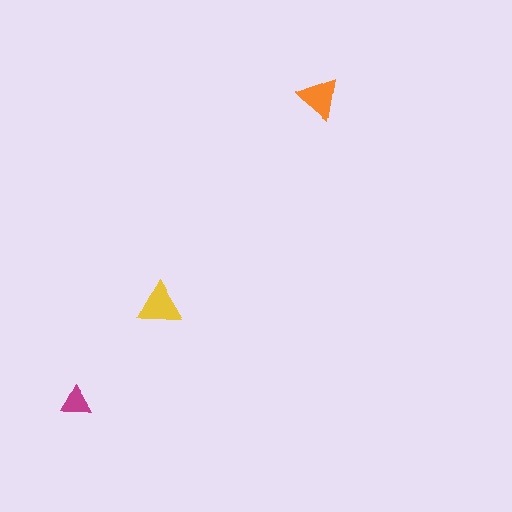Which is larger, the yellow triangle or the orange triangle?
The yellow one.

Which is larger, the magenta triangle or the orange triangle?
The orange one.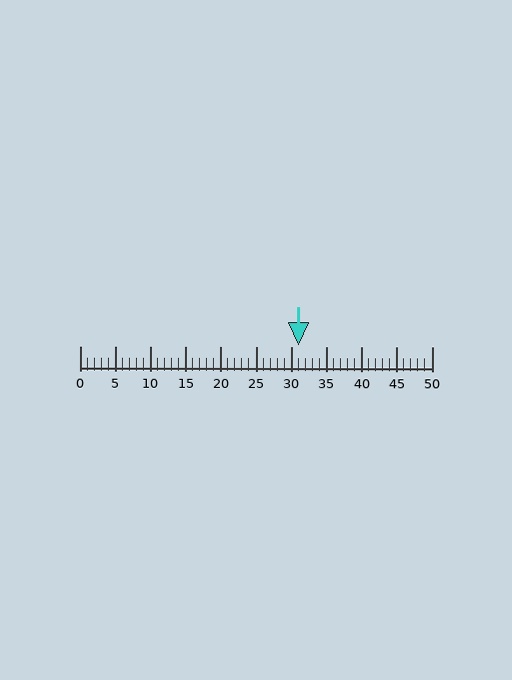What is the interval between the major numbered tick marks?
The major tick marks are spaced 5 units apart.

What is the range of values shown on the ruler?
The ruler shows values from 0 to 50.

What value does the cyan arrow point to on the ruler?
The cyan arrow points to approximately 31.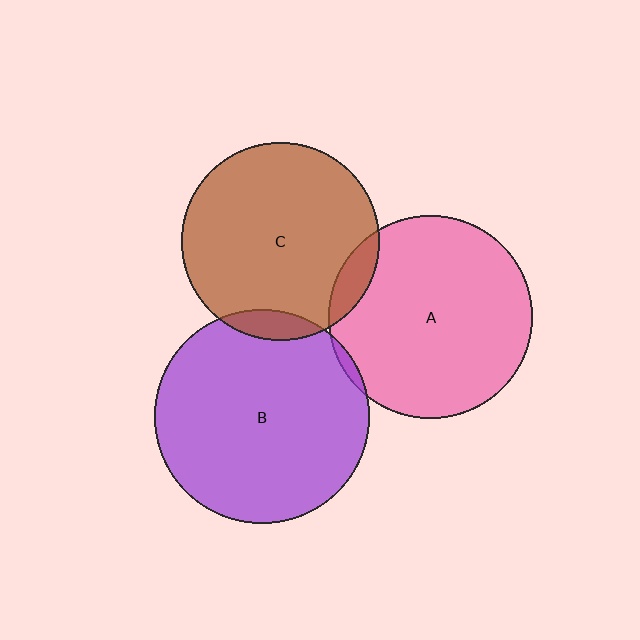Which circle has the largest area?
Circle B (purple).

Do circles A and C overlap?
Yes.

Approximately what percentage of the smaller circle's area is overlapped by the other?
Approximately 10%.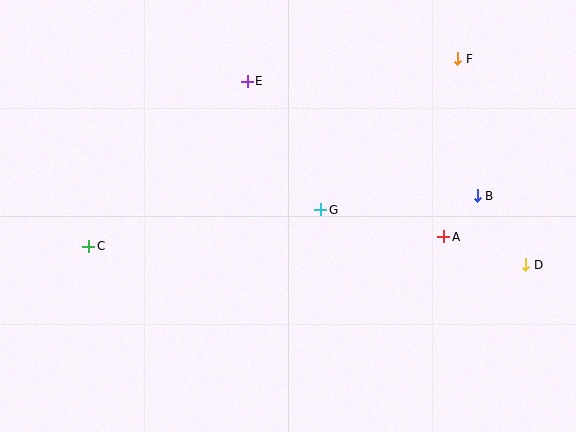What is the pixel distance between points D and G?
The distance between D and G is 212 pixels.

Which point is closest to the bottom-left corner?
Point C is closest to the bottom-left corner.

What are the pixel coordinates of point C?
Point C is at (89, 246).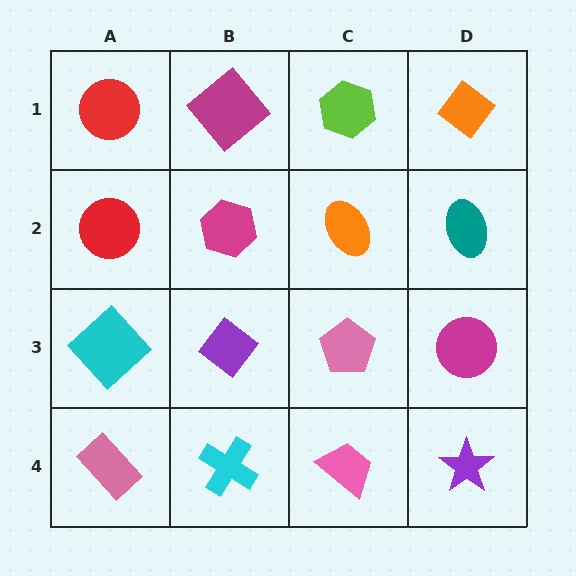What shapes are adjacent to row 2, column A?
A red circle (row 1, column A), a cyan diamond (row 3, column A), a magenta hexagon (row 2, column B).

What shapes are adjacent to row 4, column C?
A pink pentagon (row 3, column C), a cyan cross (row 4, column B), a purple star (row 4, column D).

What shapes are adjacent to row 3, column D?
A teal ellipse (row 2, column D), a purple star (row 4, column D), a pink pentagon (row 3, column C).